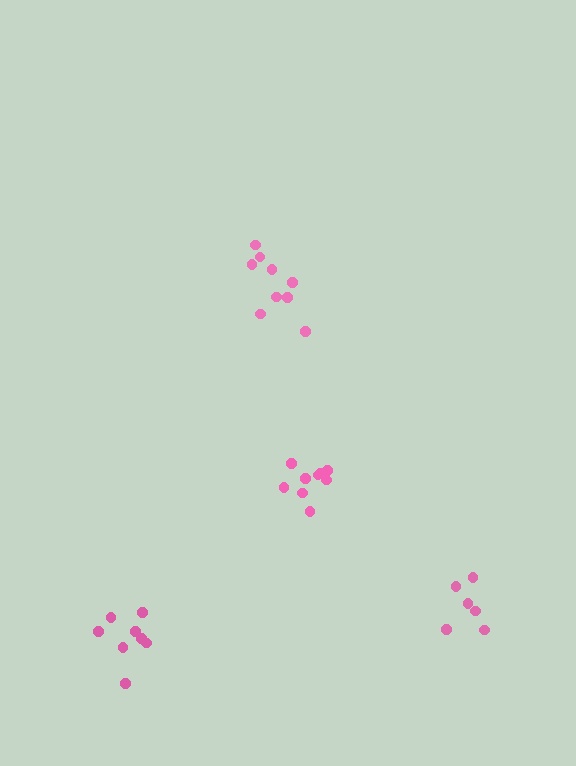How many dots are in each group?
Group 1: 9 dots, Group 2: 9 dots, Group 3: 8 dots, Group 4: 6 dots (32 total).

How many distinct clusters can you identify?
There are 4 distinct clusters.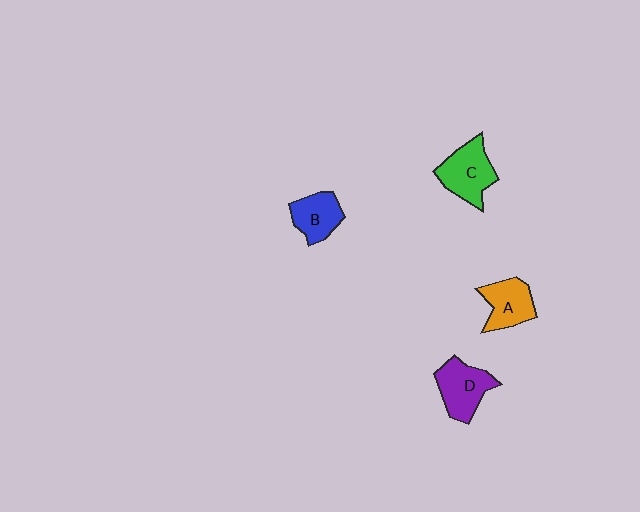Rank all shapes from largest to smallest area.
From largest to smallest: C (green), D (purple), A (orange), B (blue).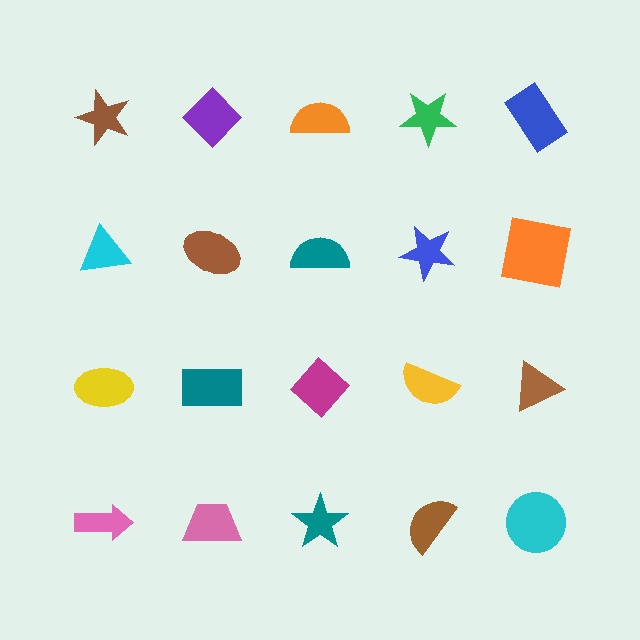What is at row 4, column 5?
A cyan circle.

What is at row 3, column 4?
A yellow semicircle.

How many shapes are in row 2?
5 shapes.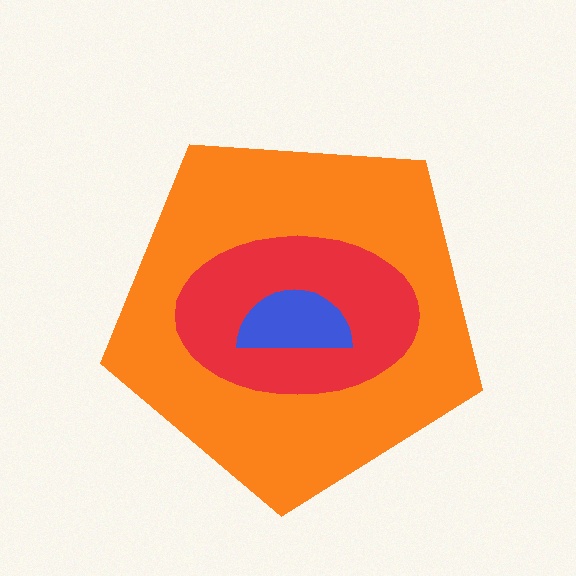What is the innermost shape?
The blue semicircle.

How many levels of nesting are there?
3.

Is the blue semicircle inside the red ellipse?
Yes.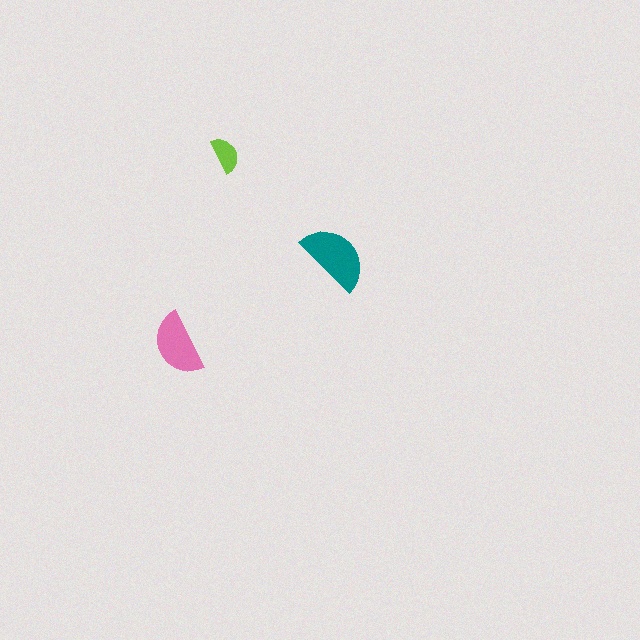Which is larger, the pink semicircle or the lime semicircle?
The pink one.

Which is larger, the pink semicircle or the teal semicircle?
The teal one.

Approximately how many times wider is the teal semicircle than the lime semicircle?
About 2 times wider.